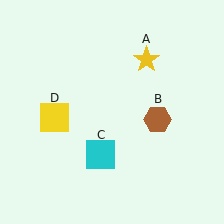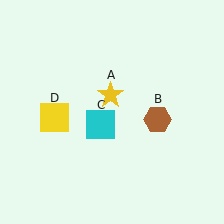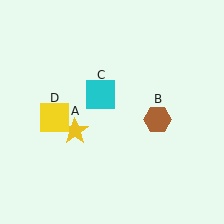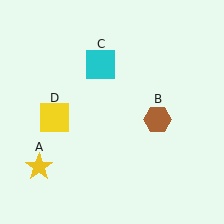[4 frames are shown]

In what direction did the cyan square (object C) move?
The cyan square (object C) moved up.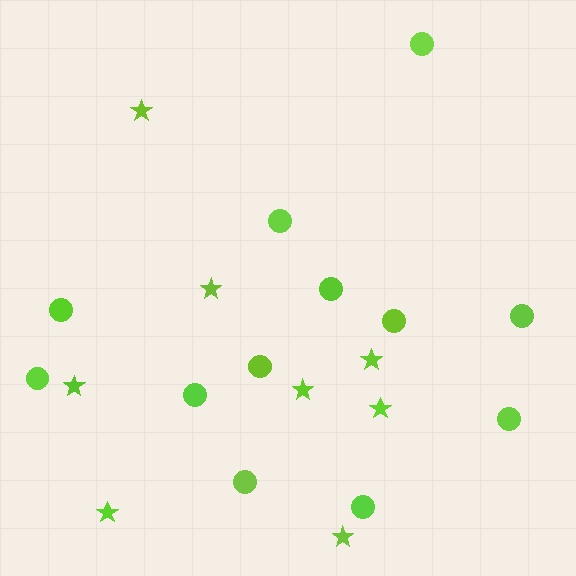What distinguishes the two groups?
There are 2 groups: one group of circles (12) and one group of stars (8).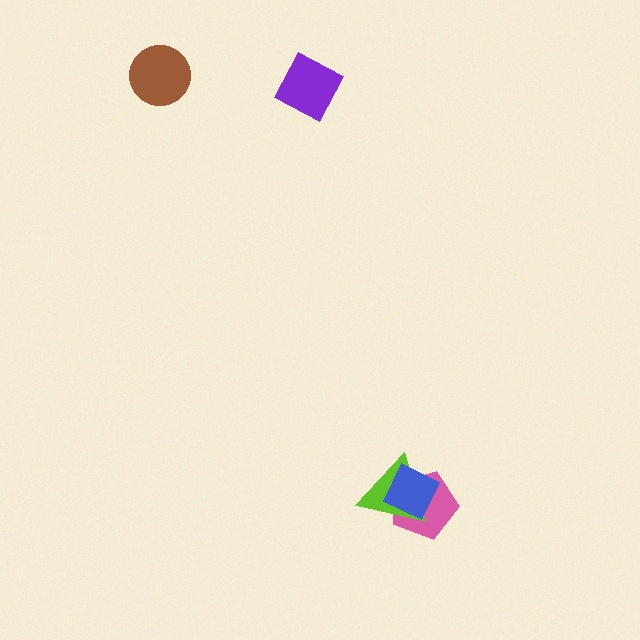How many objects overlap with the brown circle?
0 objects overlap with the brown circle.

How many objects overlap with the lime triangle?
2 objects overlap with the lime triangle.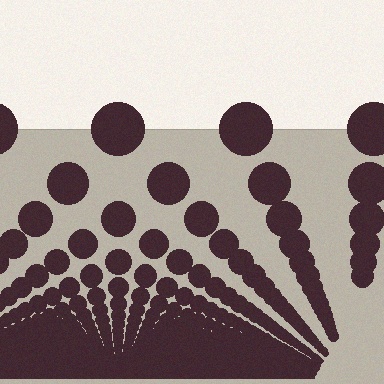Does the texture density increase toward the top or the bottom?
Density increases toward the bottom.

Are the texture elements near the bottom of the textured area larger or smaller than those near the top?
Smaller. The gradient is inverted — elements near the bottom are smaller and denser.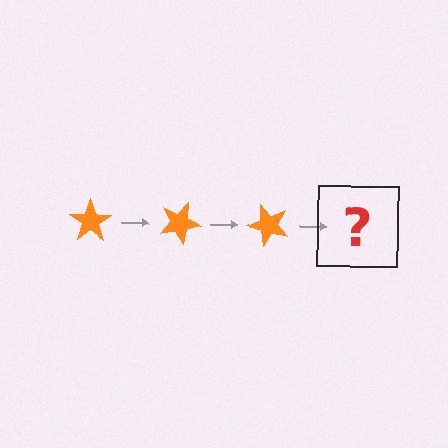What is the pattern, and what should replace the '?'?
The pattern is that the star rotates 25 degrees each step. The '?' should be an orange star rotated 75 degrees.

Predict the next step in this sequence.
The next step is an orange star rotated 75 degrees.